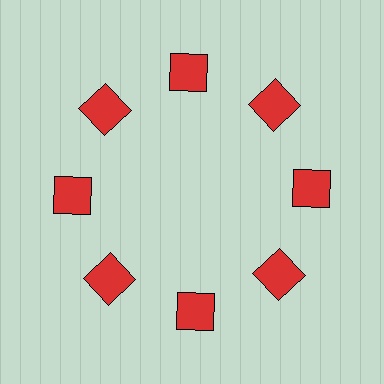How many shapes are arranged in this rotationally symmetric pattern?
There are 8 shapes, arranged in 8 groups of 1.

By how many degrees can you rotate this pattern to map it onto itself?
The pattern maps onto itself every 45 degrees of rotation.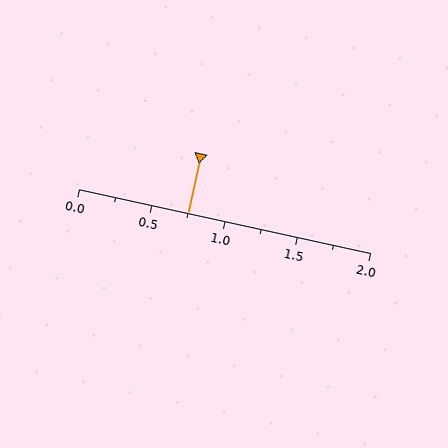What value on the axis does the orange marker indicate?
The marker indicates approximately 0.75.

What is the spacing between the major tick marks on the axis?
The major ticks are spaced 0.5 apart.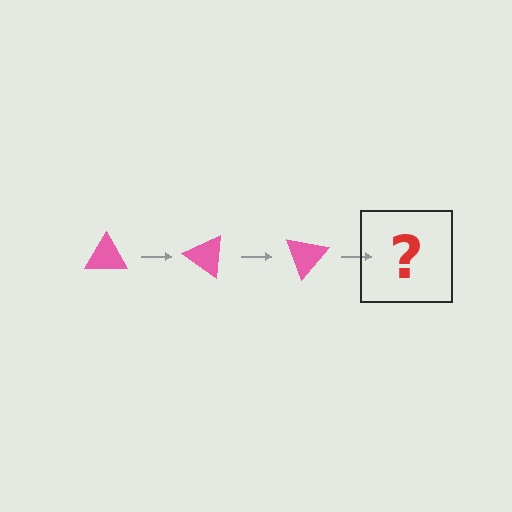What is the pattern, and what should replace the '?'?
The pattern is that the triangle rotates 35 degrees each step. The '?' should be a pink triangle rotated 105 degrees.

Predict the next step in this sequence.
The next step is a pink triangle rotated 105 degrees.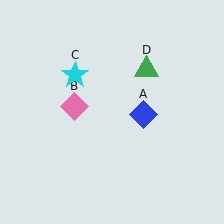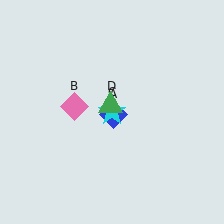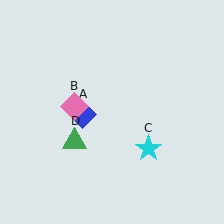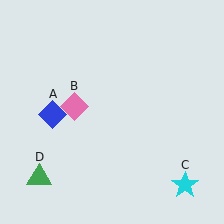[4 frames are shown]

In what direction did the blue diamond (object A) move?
The blue diamond (object A) moved left.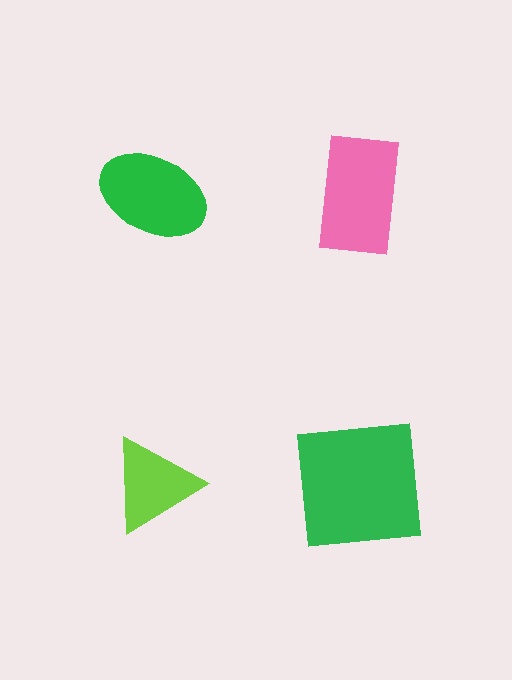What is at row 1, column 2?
A pink rectangle.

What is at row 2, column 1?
A lime triangle.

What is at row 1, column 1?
A green ellipse.